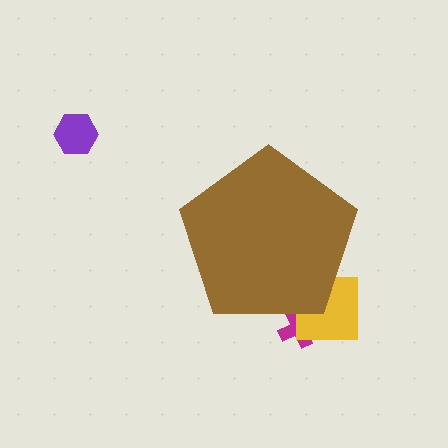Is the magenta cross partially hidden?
Yes, the magenta cross is partially hidden behind the brown pentagon.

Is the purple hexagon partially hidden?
No, the purple hexagon is fully visible.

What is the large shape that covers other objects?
A brown pentagon.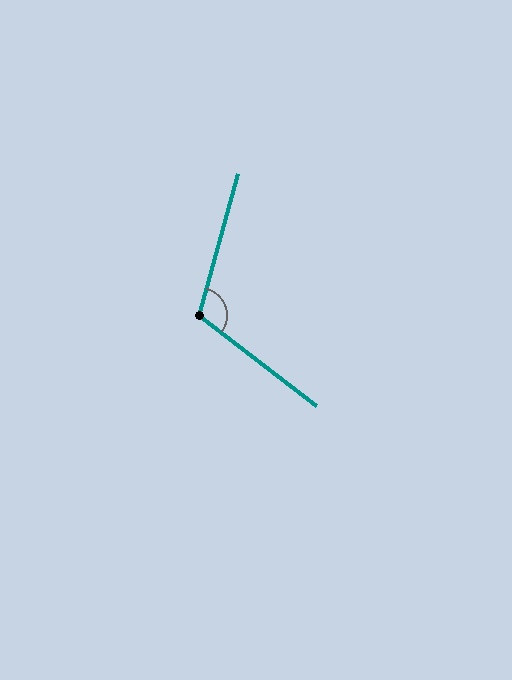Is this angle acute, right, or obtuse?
It is obtuse.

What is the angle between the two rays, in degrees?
Approximately 112 degrees.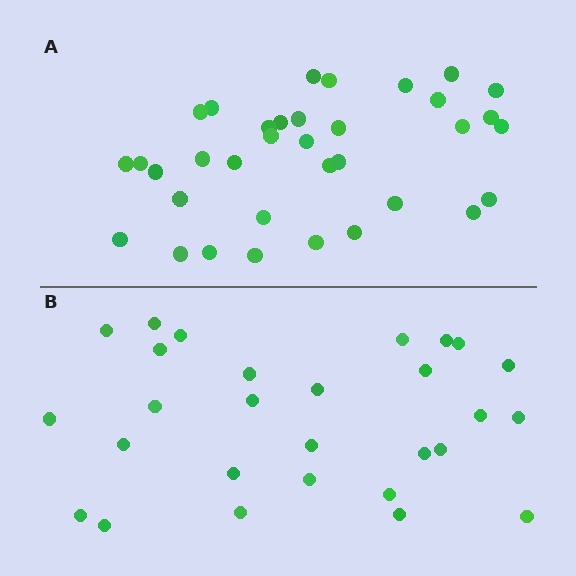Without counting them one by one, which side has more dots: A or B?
Region A (the top region) has more dots.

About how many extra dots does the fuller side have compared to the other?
Region A has roughly 8 or so more dots than region B.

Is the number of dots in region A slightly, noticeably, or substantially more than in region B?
Region A has noticeably more, but not dramatically so. The ratio is roughly 1.2 to 1.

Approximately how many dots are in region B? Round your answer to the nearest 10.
About 30 dots. (The exact count is 28, which rounds to 30.)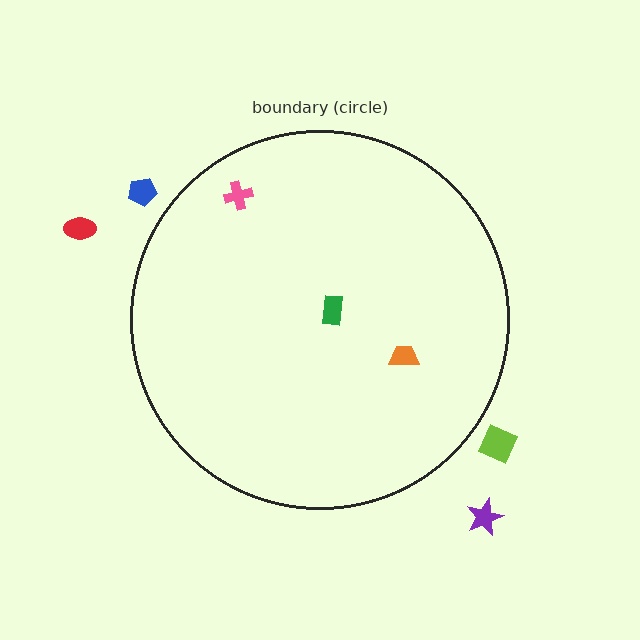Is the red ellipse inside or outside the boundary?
Outside.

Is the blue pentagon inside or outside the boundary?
Outside.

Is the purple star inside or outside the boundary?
Outside.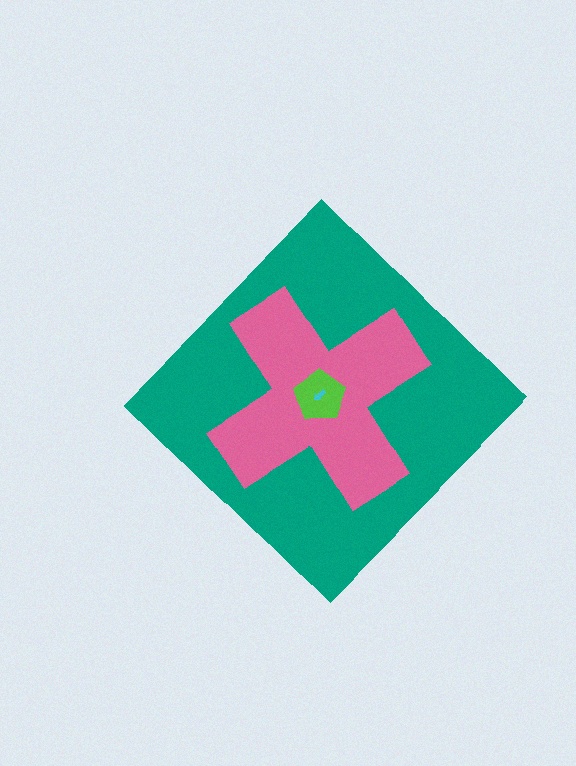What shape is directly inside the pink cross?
The lime pentagon.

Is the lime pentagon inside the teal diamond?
Yes.